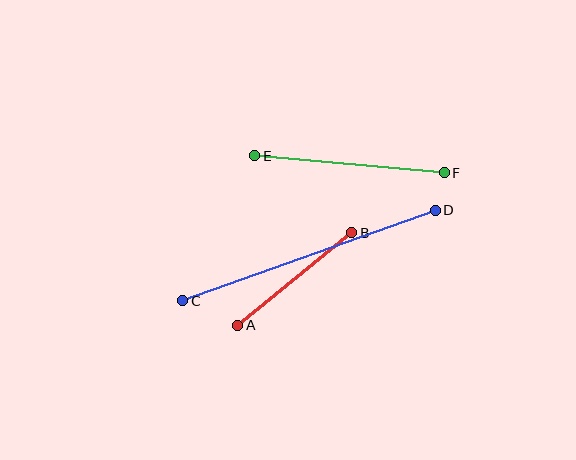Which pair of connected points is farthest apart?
Points C and D are farthest apart.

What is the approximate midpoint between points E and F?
The midpoint is at approximately (350, 164) pixels.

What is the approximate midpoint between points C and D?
The midpoint is at approximately (309, 255) pixels.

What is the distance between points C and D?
The distance is approximately 268 pixels.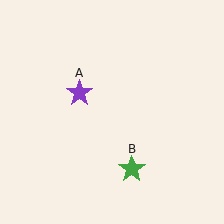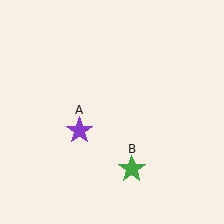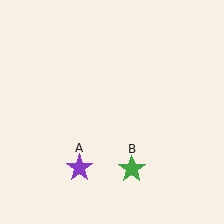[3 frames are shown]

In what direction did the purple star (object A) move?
The purple star (object A) moved down.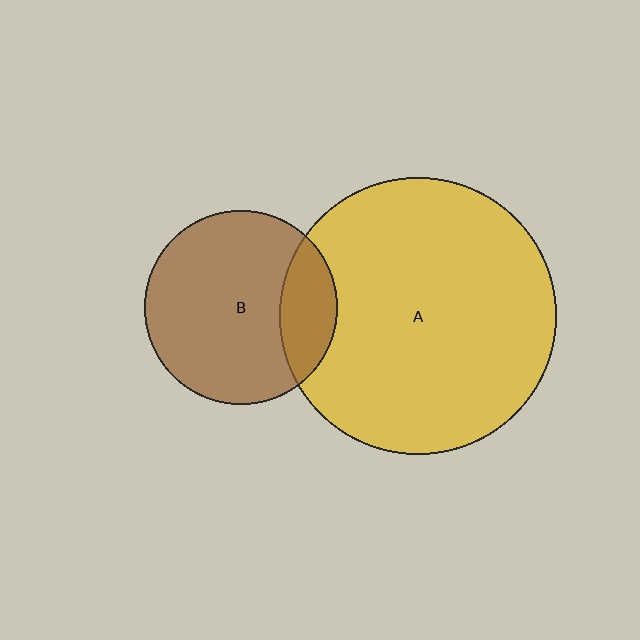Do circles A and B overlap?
Yes.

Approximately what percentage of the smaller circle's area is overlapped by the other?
Approximately 20%.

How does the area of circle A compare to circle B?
Approximately 2.1 times.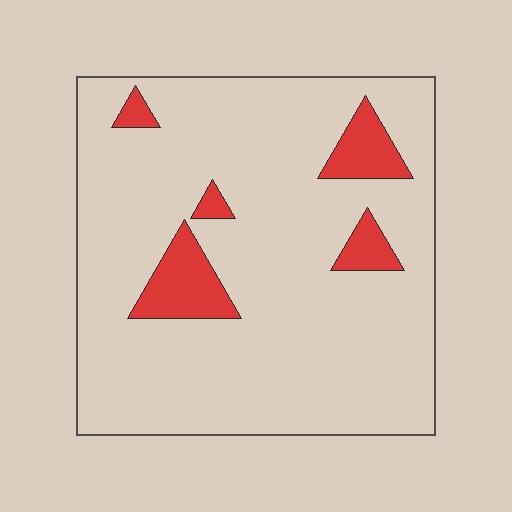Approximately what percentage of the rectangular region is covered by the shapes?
Approximately 10%.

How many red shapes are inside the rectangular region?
5.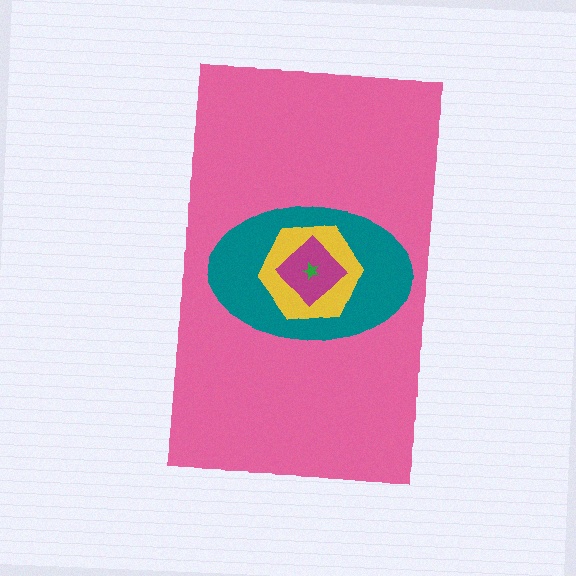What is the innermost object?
The green star.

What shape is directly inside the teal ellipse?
The yellow hexagon.